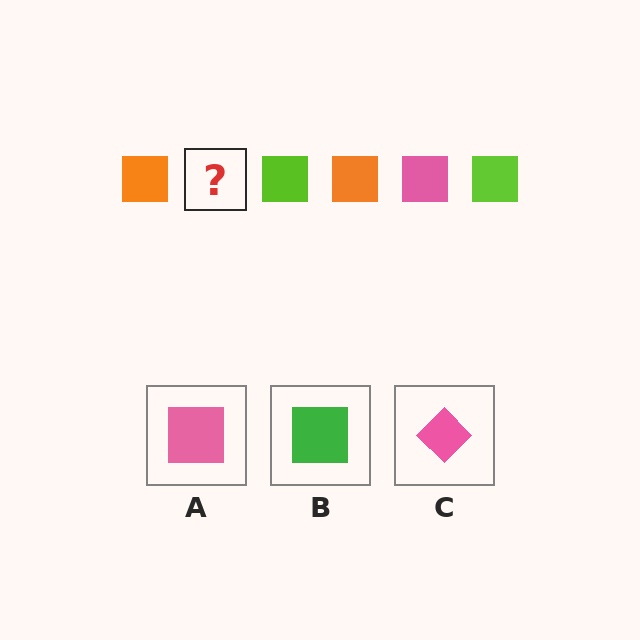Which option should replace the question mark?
Option A.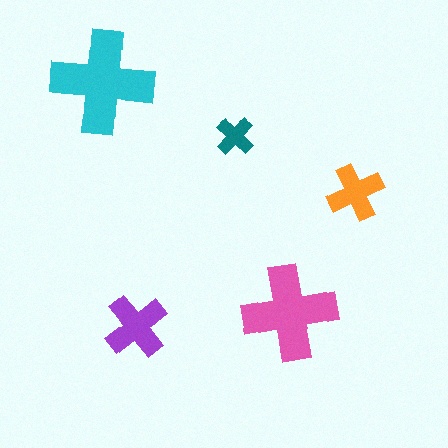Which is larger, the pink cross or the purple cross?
The pink one.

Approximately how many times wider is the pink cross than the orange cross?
About 1.5 times wider.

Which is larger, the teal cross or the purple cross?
The purple one.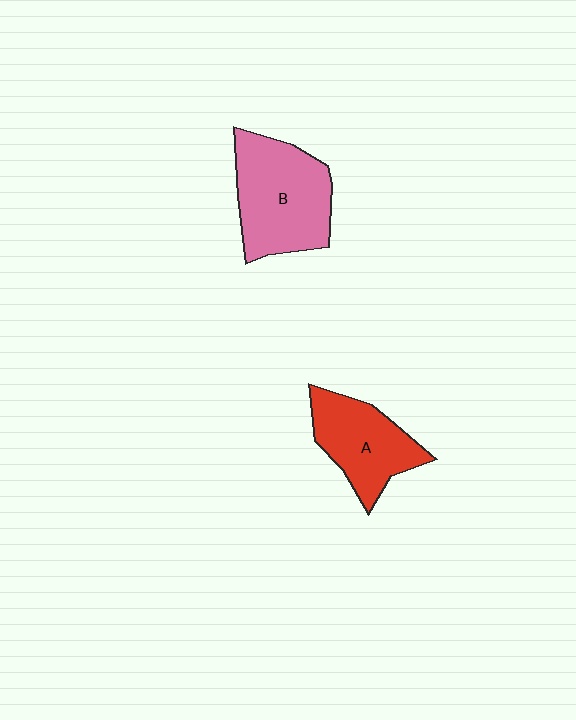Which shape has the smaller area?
Shape A (red).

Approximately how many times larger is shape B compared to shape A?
Approximately 1.3 times.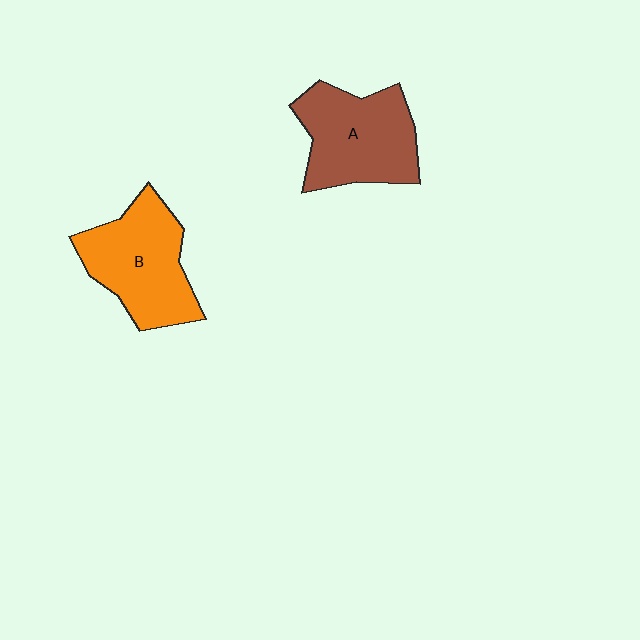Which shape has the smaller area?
Shape A (brown).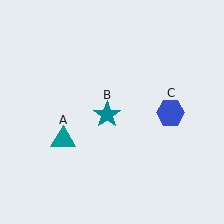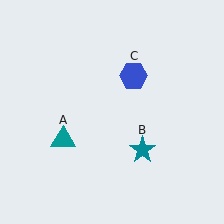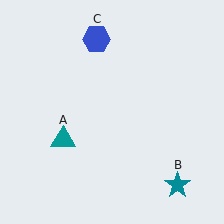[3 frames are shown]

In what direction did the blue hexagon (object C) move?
The blue hexagon (object C) moved up and to the left.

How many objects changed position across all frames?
2 objects changed position: teal star (object B), blue hexagon (object C).